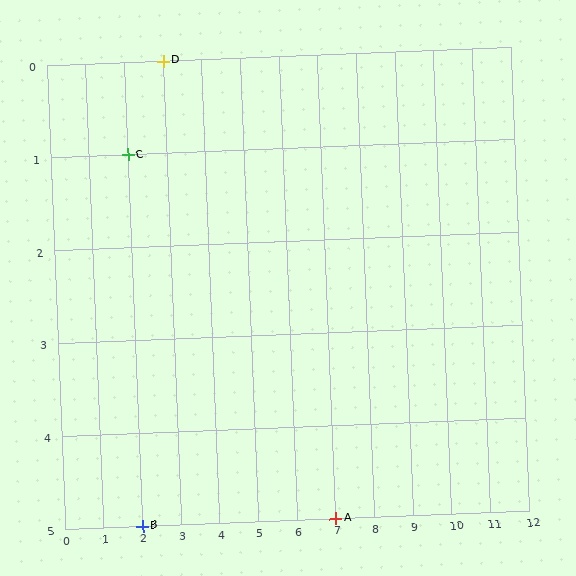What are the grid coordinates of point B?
Point B is at grid coordinates (2, 5).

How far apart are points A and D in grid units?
Points A and D are 4 columns and 5 rows apart (about 6.4 grid units diagonally).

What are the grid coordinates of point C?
Point C is at grid coordinates (2, 1).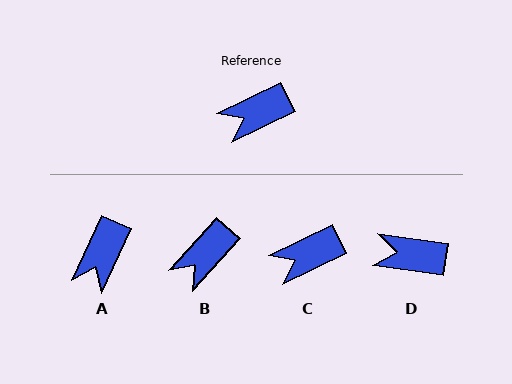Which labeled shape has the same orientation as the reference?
C.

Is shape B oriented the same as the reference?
No, it is off by about 22 degrees.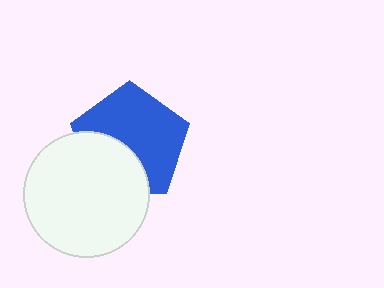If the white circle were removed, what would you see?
You would see the complete blue pentagon.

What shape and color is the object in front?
The object in front is a white circle.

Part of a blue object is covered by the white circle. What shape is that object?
It is a pentagon.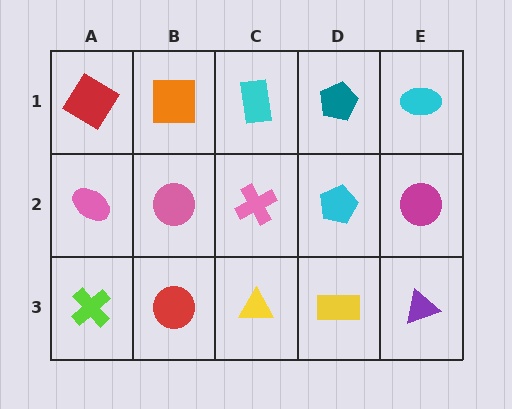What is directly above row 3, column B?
A pink circle.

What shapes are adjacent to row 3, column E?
A magenta circle (row 2, column E), a yellow rectangle (row 3, column D).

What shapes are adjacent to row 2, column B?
An orange square (row 1, column B), a red circle (row 3, column B), a pink ellipse (row 2, column A), a pink cross (row 2, column C).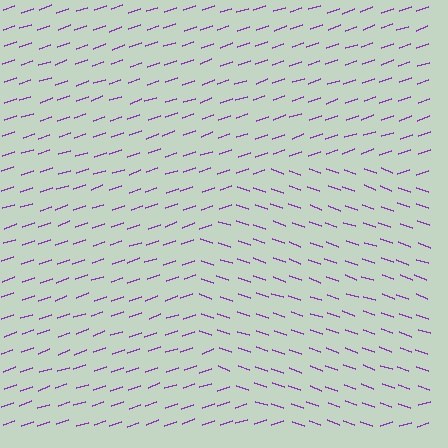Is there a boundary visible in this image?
Yes, there is a texture boundary formed by a change in line orientation.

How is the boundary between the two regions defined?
The boundary is defined purely by a change in line orientation (approximately 38 degrees difference). All lines are the same color and thickness.